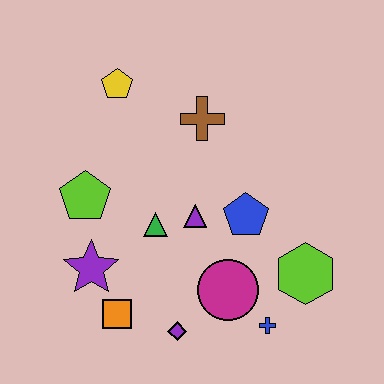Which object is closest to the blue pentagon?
The purple triangle is closest to the blue pentagon.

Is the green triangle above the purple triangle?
No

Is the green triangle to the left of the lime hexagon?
Yes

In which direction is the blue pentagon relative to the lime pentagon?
The blue pentagon is to the right of the lime pentagon.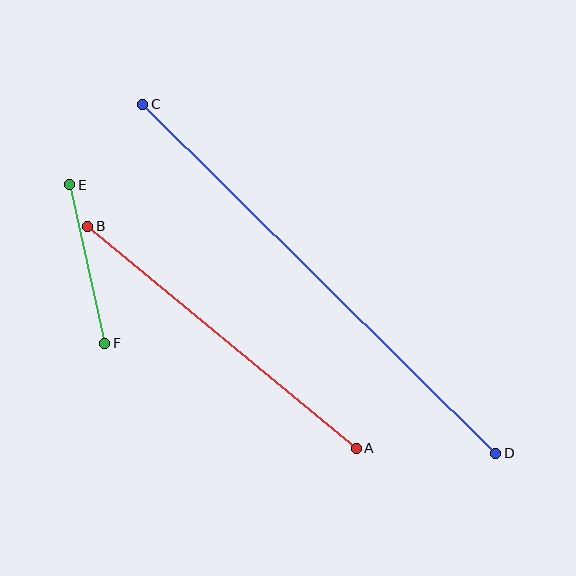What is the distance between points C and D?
The distance is approximately 496 pixels.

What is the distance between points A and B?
The distance is approximately 348 pixels.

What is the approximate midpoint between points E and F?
The midpoint is at approximately (87, 264) pixels.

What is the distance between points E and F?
The distance is approximately 163 pixels.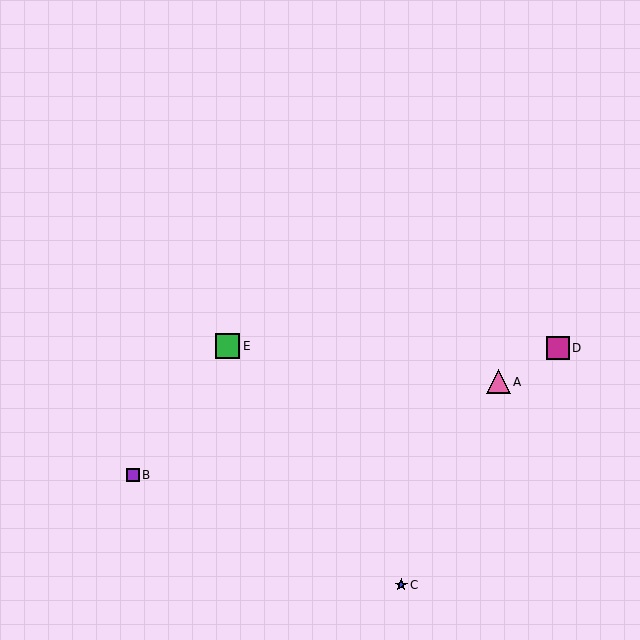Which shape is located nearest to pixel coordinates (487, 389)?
The pink triangle (labeled A) at (498, 382) is nearest to that location.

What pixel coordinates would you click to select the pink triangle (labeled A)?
Click at (498, 382) to select the pink triangle A.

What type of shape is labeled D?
Shape D is a magenta square.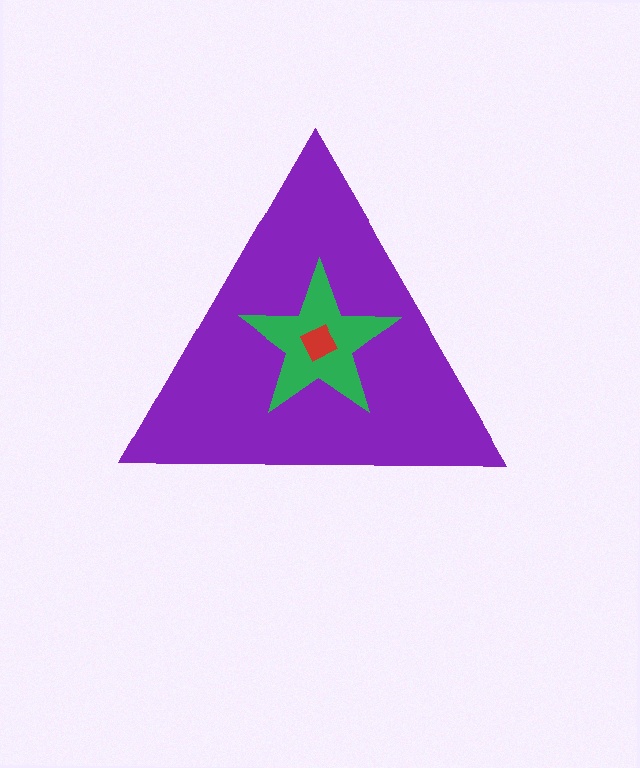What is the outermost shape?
The purple triangle.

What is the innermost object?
The red diamond.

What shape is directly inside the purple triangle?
The green star.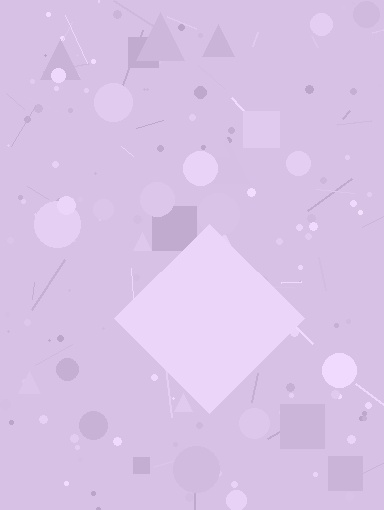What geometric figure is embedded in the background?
A diamond is embedded in the background.